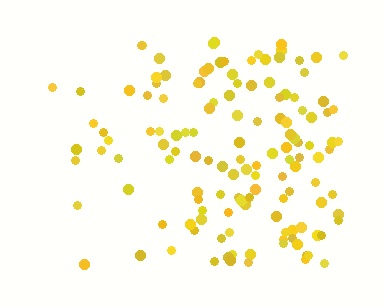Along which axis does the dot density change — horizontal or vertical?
Horizontal.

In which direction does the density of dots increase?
From left to right, with the right side densest.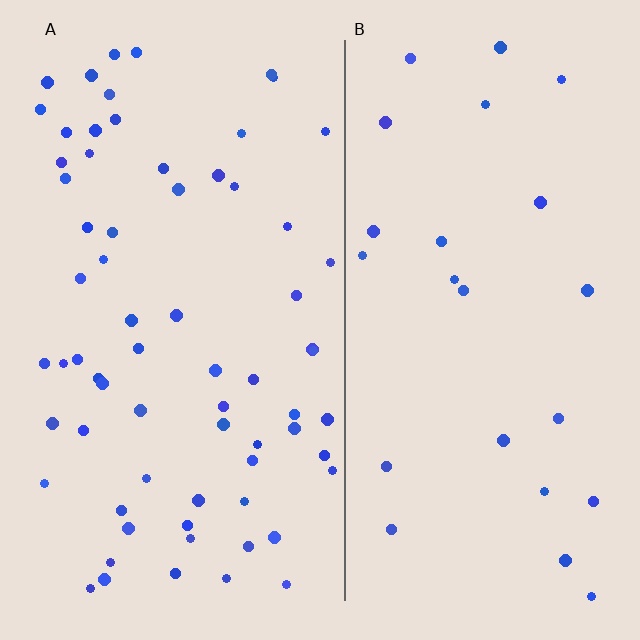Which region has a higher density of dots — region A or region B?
A (the left).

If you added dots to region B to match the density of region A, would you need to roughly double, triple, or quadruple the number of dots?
Approximately triple.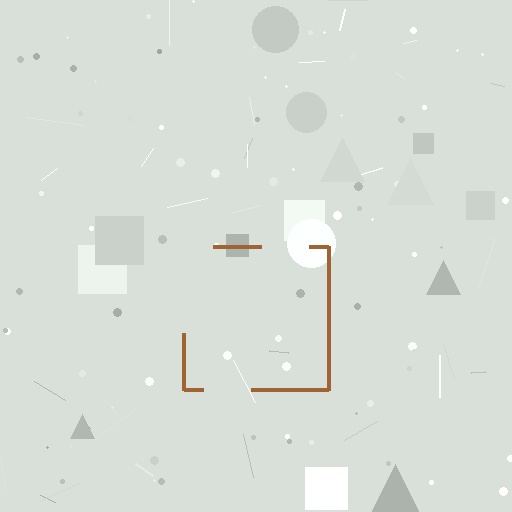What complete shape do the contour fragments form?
The contour fragments form a square.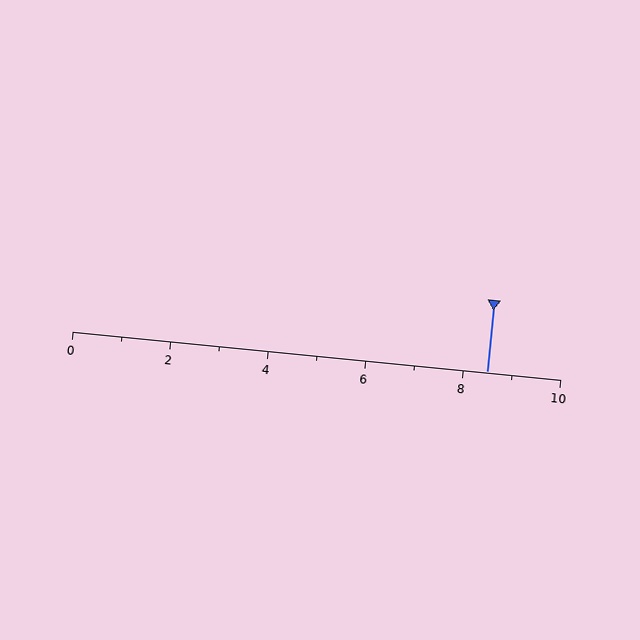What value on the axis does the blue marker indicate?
The marker indicates approximately 8.5.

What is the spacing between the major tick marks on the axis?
The major ticks are spaced 2 apart.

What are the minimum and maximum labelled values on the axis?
The axis runs from 0 to 10.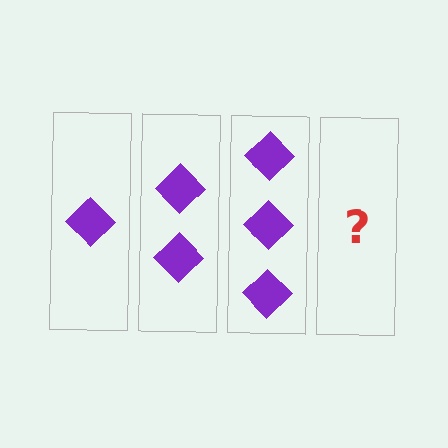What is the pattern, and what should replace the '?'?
The pattern is that each step adds one more diamond. The '?' should be 4 diamonds.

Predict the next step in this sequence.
The next step is 4 diamonds.